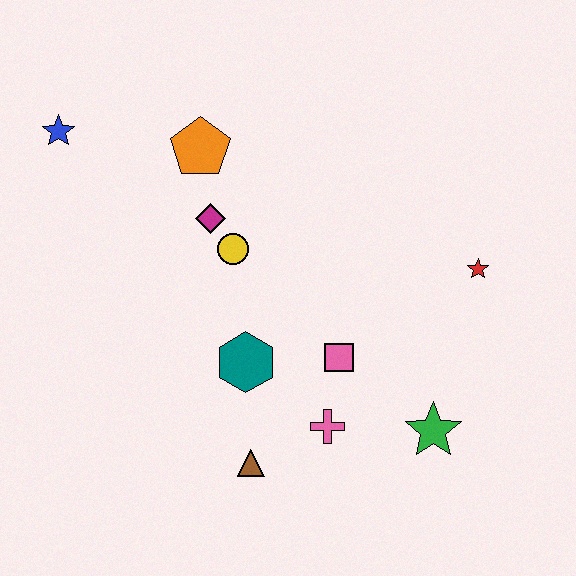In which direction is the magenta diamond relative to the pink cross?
The magenta diamond is above the pink cross.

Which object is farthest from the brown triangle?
The blue star is farthest from the brown triangle.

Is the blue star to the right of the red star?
No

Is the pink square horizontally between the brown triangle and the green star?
Yes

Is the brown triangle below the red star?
Yes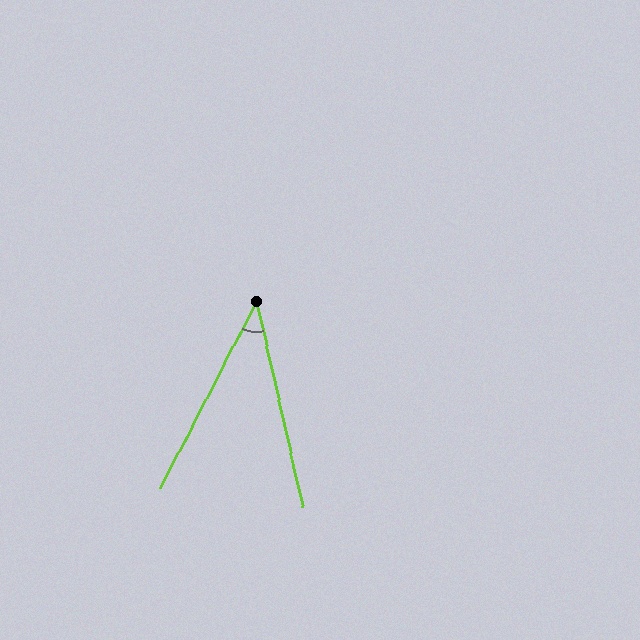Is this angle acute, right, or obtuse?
It is acute.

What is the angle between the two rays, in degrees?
Approximately 40 degrees.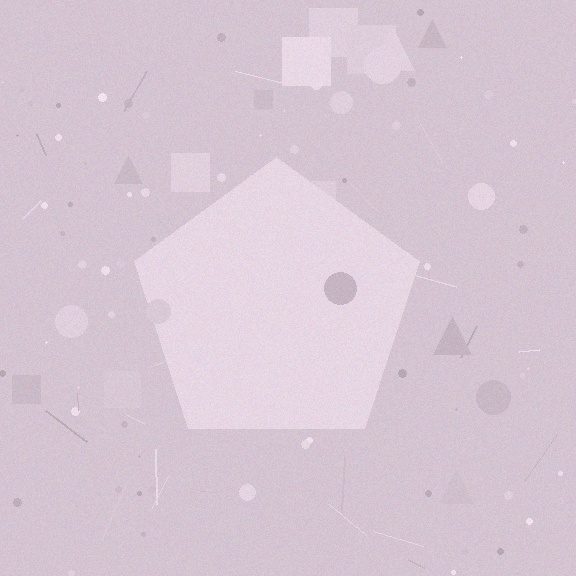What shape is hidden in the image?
A pentagon is hidden in the image.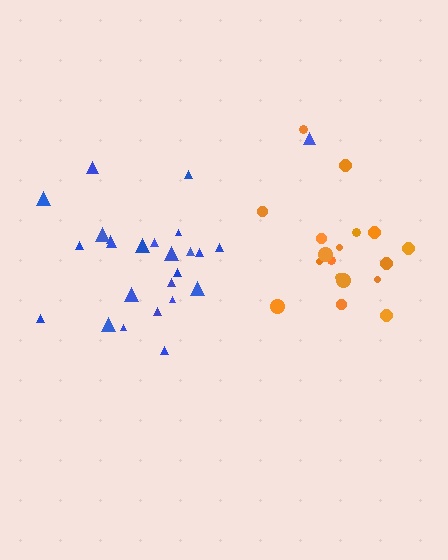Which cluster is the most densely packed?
Blue.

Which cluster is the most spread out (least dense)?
Orange.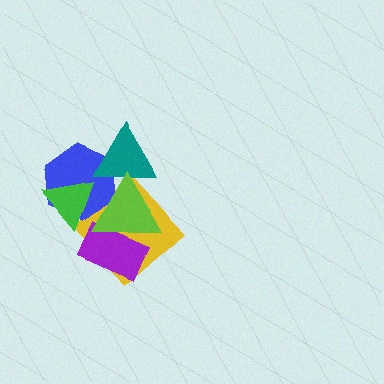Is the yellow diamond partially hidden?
Yes, it is partially covered by another shape.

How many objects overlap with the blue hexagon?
4 objects overlap with the blue hexagon.